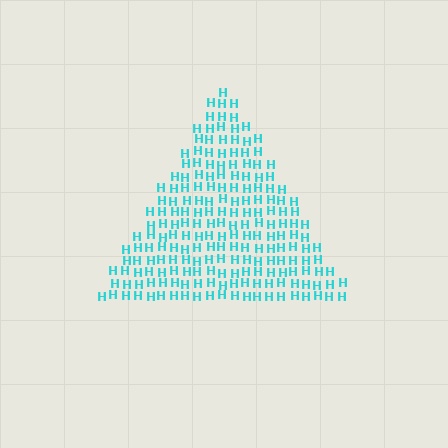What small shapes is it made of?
It is made of small letter H's.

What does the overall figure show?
The overall figure shows a triangle.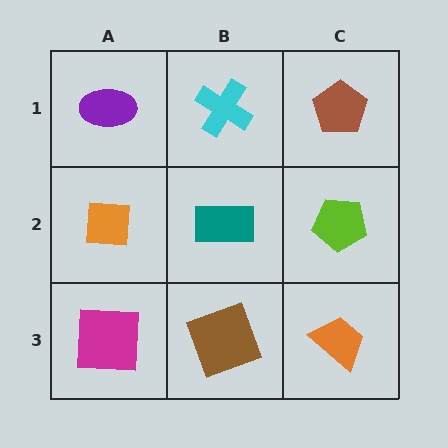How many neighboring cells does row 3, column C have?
2.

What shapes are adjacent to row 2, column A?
A purple ellipse (row 1, column A), a magenta square (row 3, column A), a teal rectangle (row 2, column B).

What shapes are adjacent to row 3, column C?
A lime pentagon (row 2, column C), a brown square (row 3, column B).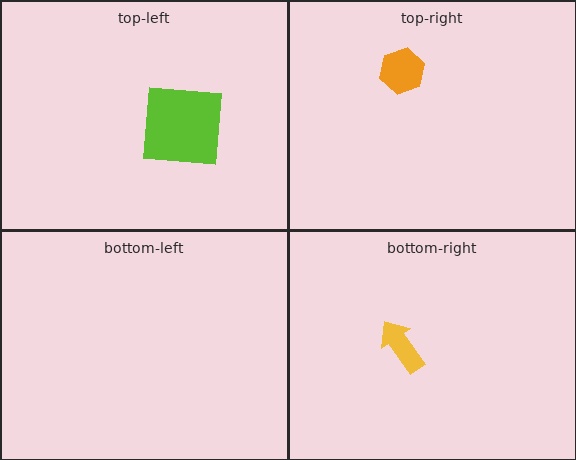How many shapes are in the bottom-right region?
1.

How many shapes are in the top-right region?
1.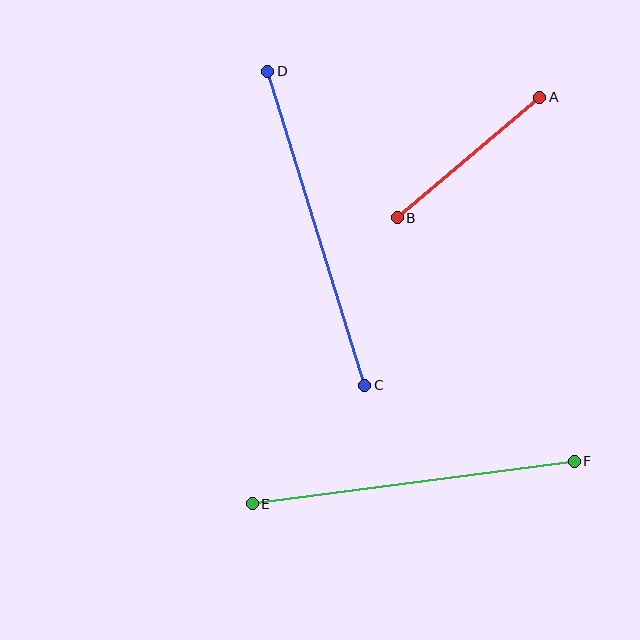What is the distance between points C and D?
The distance is approximately 329 pixels.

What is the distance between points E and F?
The distance is approximately 325 pixels.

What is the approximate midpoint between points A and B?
The midpoint is at approximately (468, 158) pixels.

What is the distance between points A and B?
The distance is approximately 187 pixels.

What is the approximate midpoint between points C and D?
The midpoint is at approximately (316, 228) pixels.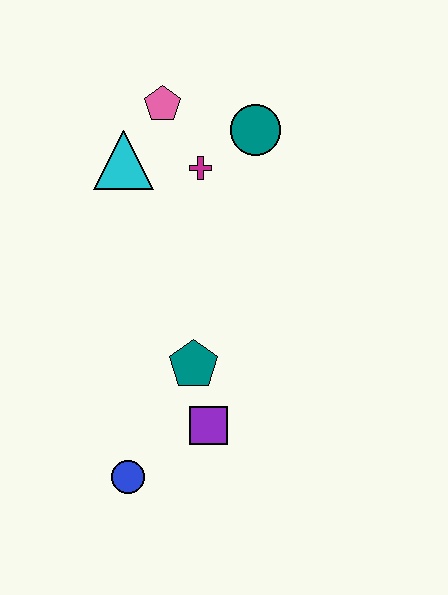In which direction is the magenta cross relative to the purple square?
The magenta cross is above the purple square.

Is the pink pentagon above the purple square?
Yes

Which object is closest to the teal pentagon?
The purple square is closest to the teal pentagon.